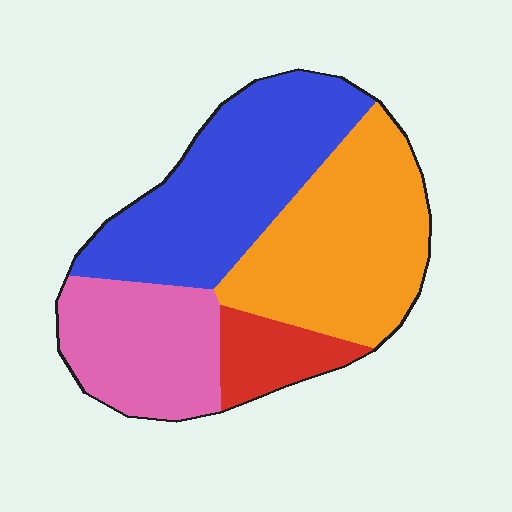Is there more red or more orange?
Orange.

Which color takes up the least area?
Red, at roughly 10%.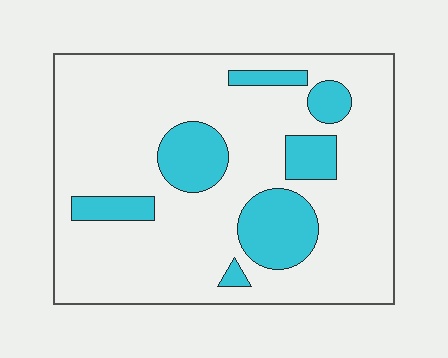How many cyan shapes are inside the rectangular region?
7.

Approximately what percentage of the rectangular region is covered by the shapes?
Approximately 20%.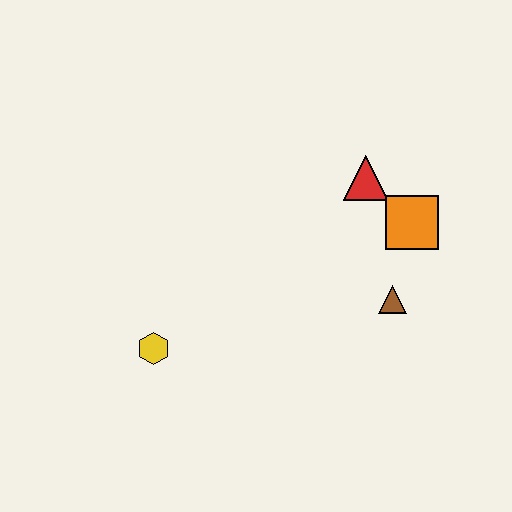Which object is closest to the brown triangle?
The orange square is closest to the brown triangle.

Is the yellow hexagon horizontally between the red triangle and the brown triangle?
No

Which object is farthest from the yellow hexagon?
The orange square is farthest from the yellow hexagon.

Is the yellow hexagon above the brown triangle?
No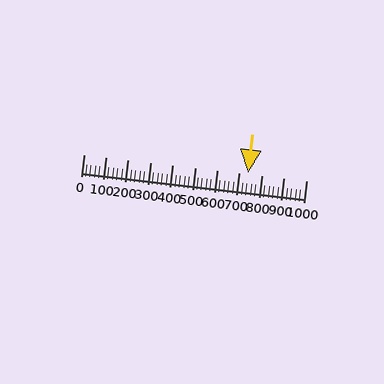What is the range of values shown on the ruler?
The ruler shows values from 0 to 1000.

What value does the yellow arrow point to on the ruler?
The yellow arrow points to approximately 740.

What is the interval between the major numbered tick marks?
The major tick marks are spaced 100 units apart.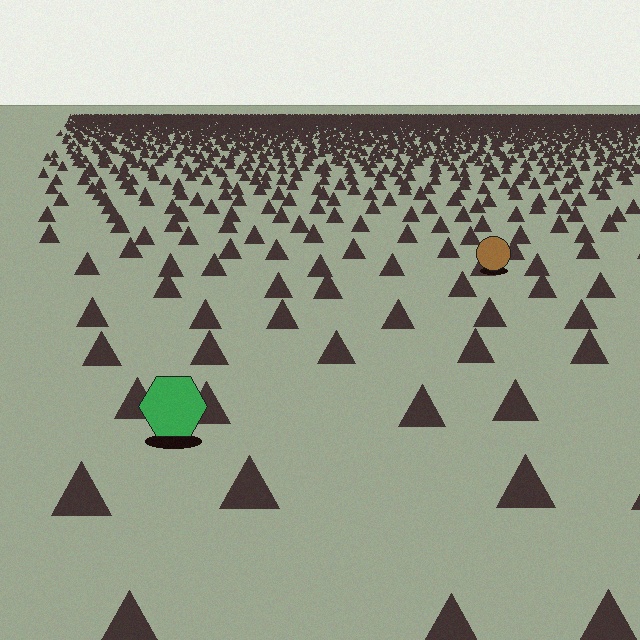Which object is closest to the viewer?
The green hexagon is closest. The texture marks near it are larger and more spread out.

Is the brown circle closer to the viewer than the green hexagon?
No. The green hexagon is closer — you can tell from the texture gradient: the ground texture is coarser near it.